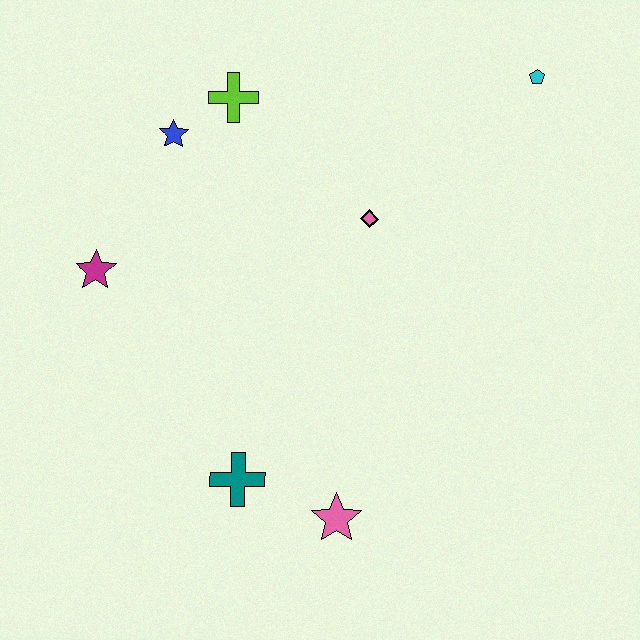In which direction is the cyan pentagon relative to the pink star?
The cyan pentagon is above the pink star.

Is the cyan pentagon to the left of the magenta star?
No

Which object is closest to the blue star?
The lime cross is closest to the blue star.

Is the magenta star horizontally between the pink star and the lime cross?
No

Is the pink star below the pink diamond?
Yes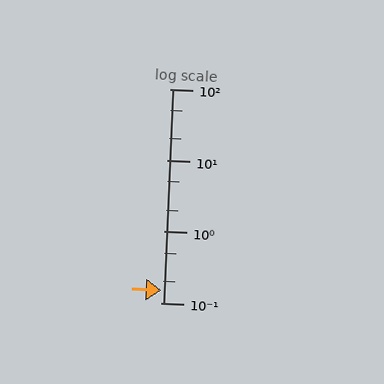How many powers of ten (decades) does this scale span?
The scale spans 3 decades, from 0.1 to 100.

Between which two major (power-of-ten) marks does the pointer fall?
The pointer is between 0.1 and 1.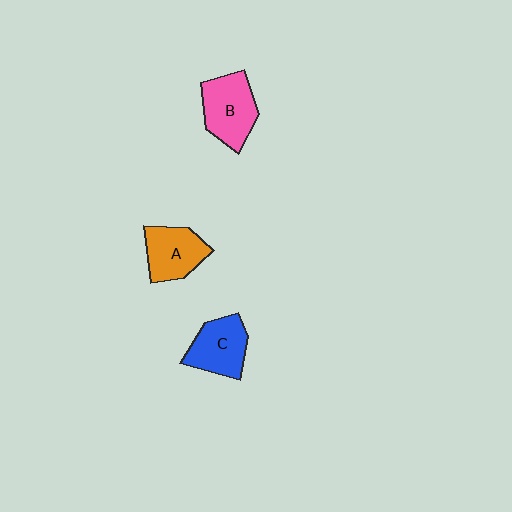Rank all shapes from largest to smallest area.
From largest to smallest: B (pink), C (blue), A (orange).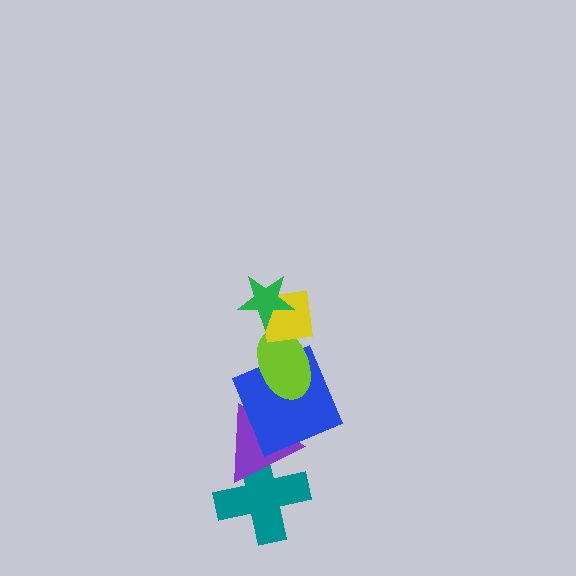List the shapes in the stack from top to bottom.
From top to bottom: the green star, the yellow square, the lime ellipse, the blue square, the purple triangle, the teal cross.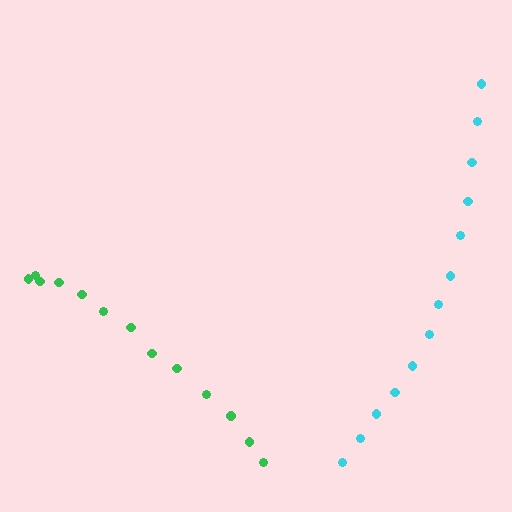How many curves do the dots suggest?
There are 2 distinct paths.